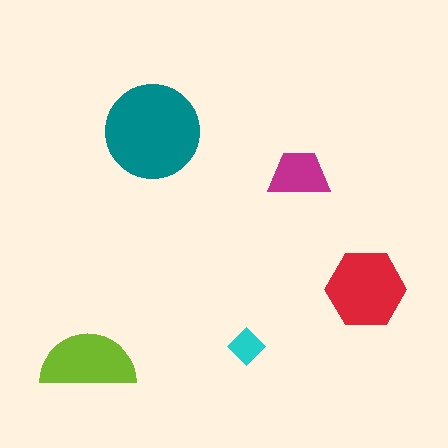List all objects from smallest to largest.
The cyan diamond, the magenta trapezoid, the lime semicircle, the red hexagon, the teal circle.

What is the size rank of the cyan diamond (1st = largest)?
5th.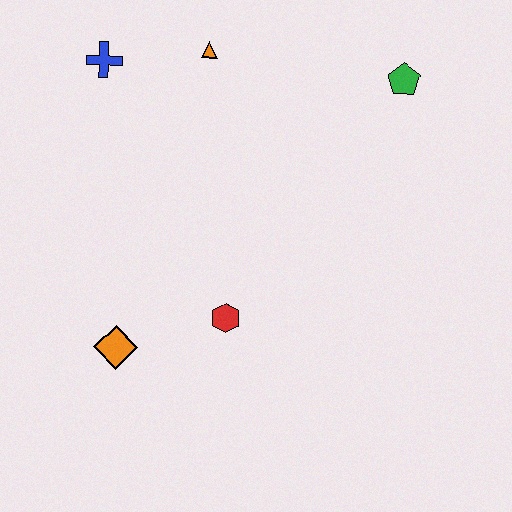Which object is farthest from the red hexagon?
The green pentagon is farthest from the red hexagon.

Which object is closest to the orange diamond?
The red hexagon is closest to the orange diamond.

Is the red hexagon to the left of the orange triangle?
No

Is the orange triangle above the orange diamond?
Yes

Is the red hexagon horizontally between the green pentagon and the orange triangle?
Yes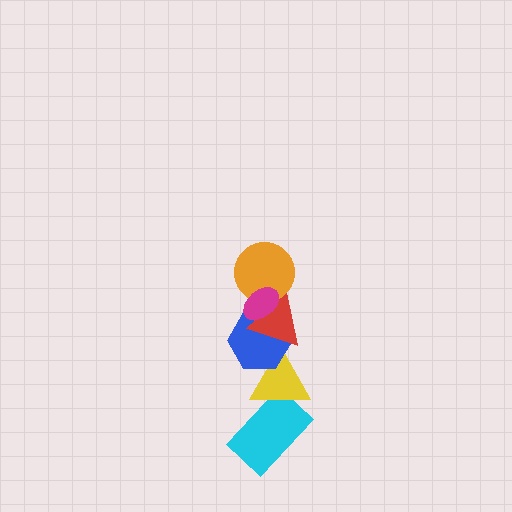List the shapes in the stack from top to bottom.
From top to bottom: the magenta ellipse, the orange circle, the red triangle, the blue hexagon, the yellow triangle, the cyan rectangle.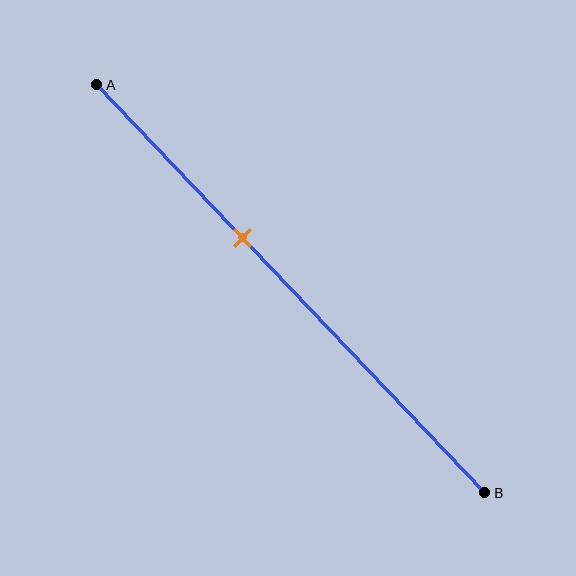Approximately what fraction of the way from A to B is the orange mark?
The orange mark is approximately 40% of the way from A to B.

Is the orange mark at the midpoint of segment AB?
No, the mark is at about 40% from A, not at the 50% midpoint.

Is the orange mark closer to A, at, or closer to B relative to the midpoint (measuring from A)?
The orange mark is closer to point A than the midpoint of segment AB.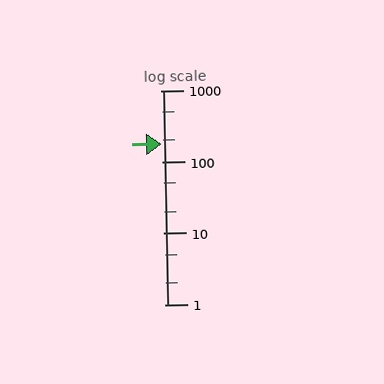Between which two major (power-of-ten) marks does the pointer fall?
The pointer is between 100 and 1000.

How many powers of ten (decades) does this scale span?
The scale spans 3 decades, from 1 to 1000.